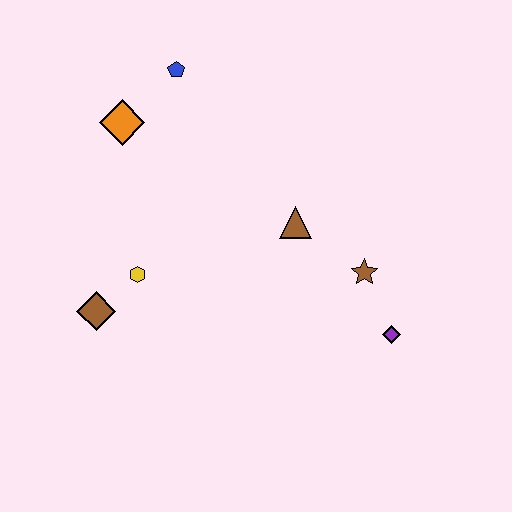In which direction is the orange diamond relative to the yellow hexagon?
The orange diamond is above the yellow hexagon.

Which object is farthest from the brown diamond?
The purple diamond is farthest from the brown diamond.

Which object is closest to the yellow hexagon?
The brown diamond is closest to the yellow hexagon.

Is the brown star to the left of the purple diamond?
Yes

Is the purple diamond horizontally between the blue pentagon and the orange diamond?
No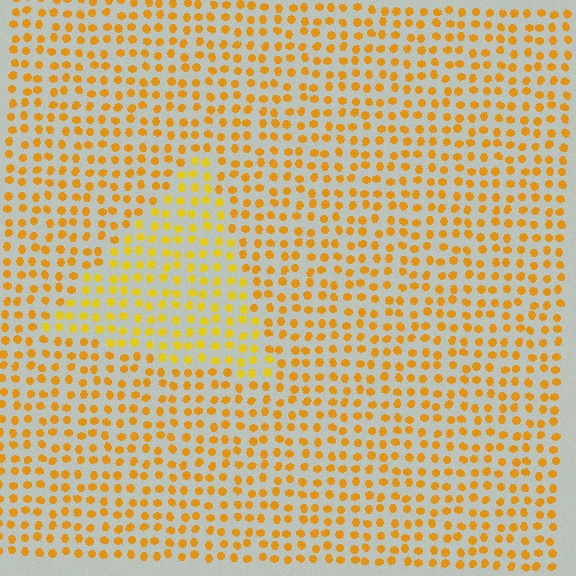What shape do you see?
I see a triangle.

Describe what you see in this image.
The image is filled with small orange elements in a uniform arrangement. A triangle-shaped region is visible where the elements are tinted to a slightly different hue, forming a subtle color boundary.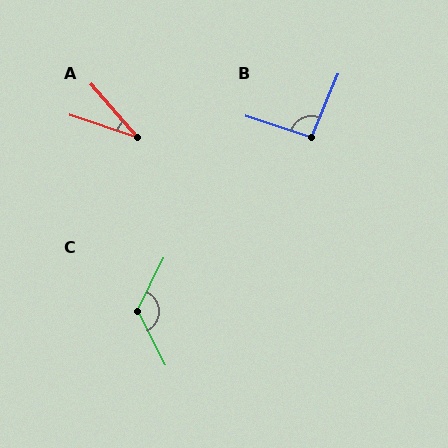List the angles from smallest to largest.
A (30°), B (95°), C (127°).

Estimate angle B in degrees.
Approximately 95 degrees.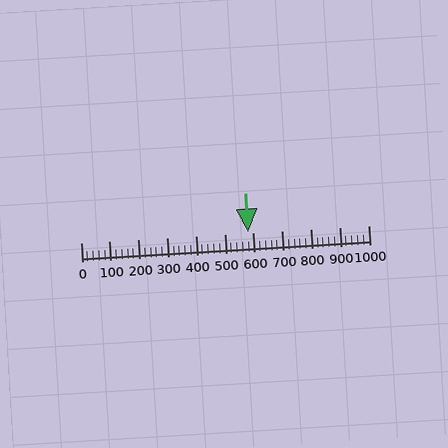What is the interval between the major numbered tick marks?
The major tick marks are spaced 100 units apart.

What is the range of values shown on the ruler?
The ruler shows values from 0 to 1000.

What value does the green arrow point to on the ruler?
The green arrow points to approximately 580.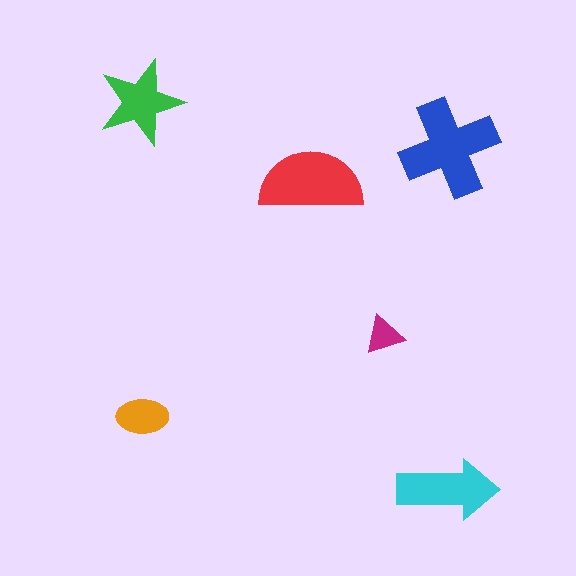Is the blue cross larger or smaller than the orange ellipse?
Larger.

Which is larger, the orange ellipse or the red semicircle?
The red semicircle.